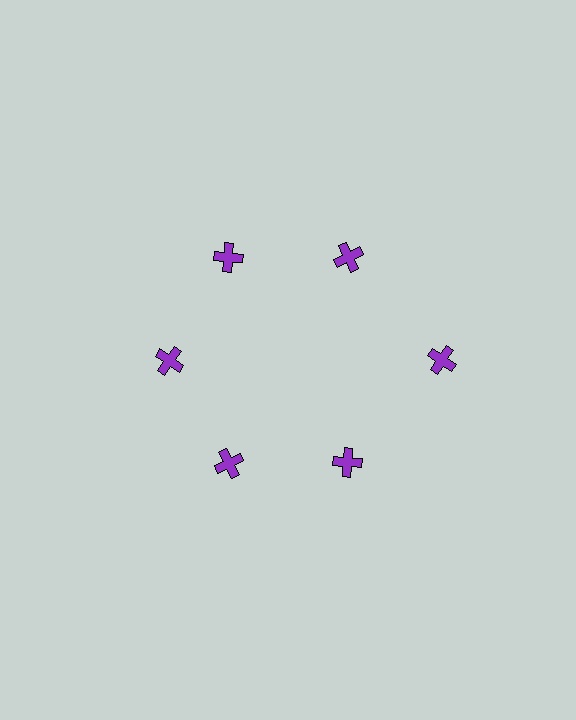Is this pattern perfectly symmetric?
No. The 6 purple crosses are arranged in a ring, but one element near the 3 o'clock position is pushed outward from the center, breaking the 6-fold rotational symmetry.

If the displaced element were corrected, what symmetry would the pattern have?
It would have 6-fold rotational symmetry — the pattern would map onto itself every 60 degrees.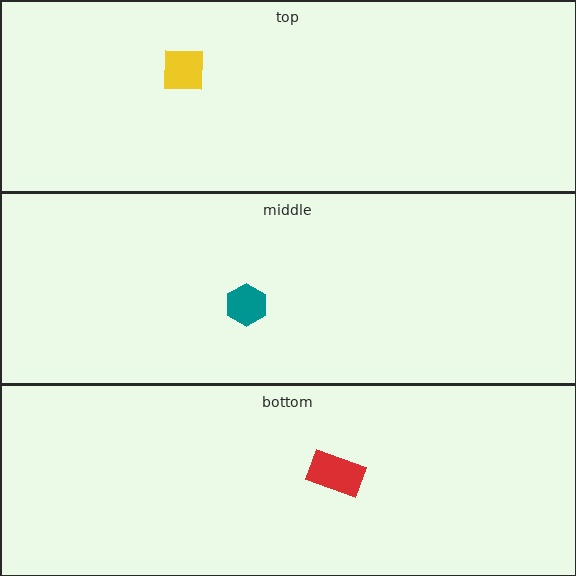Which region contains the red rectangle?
The bottom region.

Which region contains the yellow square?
The top region.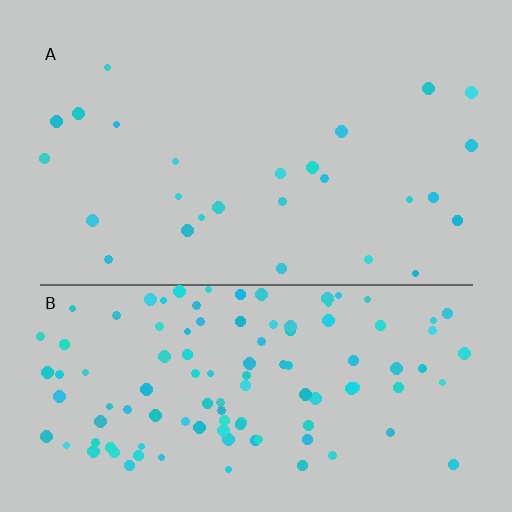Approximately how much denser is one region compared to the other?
Approximately 4.3× — region B over region A.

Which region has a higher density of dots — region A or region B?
B (the bottom).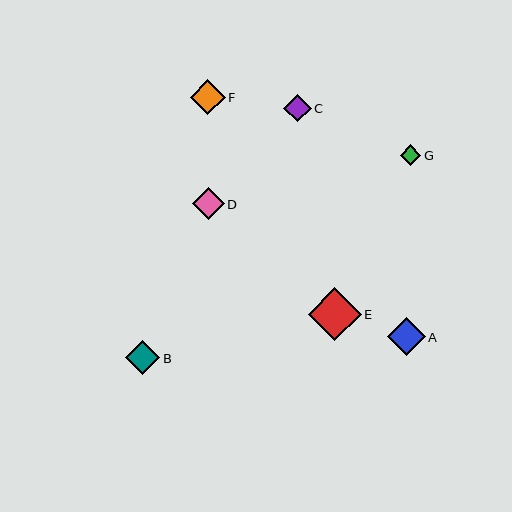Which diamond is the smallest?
Diamond G is the smallest with a size of approximately 20 pixels.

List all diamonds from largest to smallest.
From largest to smallest: E, A, F, B, D, C, G.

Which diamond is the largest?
Diamond E is the largest with a size of approximately 53 pixels.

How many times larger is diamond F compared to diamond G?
Diamond F is approximately 1.7 times the size of diamond G.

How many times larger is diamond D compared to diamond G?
Diamond D is approximately 1.6 times the size of diamond G.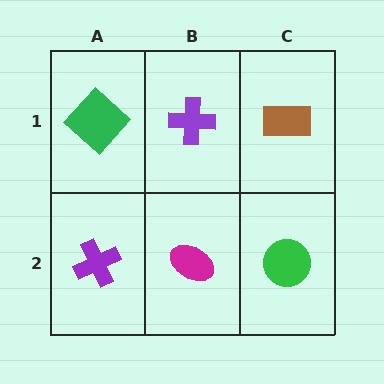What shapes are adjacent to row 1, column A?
A purple cross (row 2, column A), a purple cross (row 1, column B).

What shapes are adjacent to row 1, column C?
A green circle (row 2, column C), a purple cross (row 1, column B).